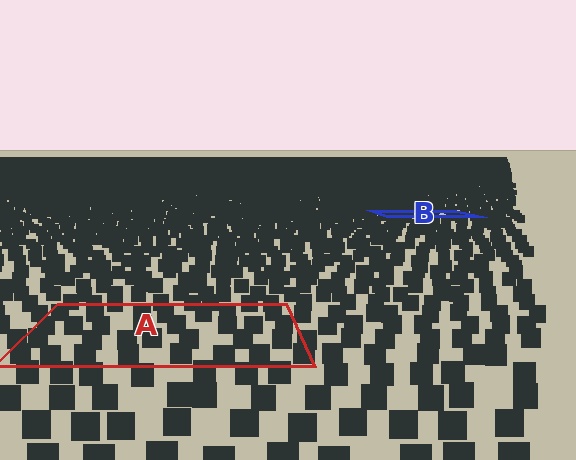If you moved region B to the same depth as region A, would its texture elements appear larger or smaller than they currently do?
They would appear larger. At a closer depth, the same texture elements are projected at a bigger on-screen size.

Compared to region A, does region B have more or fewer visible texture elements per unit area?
Region B has more texture elements per unit area — they are packed more densely because it is farther away.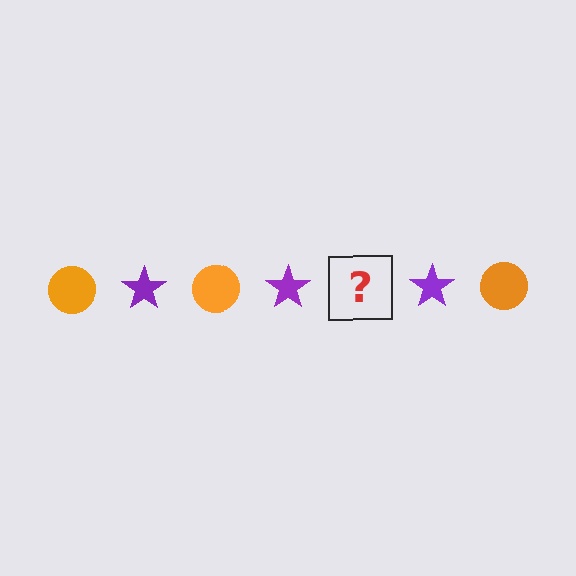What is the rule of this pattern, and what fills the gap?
The rule is that the pattern alternates between orange circle and purple star. The gap should be filled with an orange circle.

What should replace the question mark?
The question mark should be replaced with an orange circle.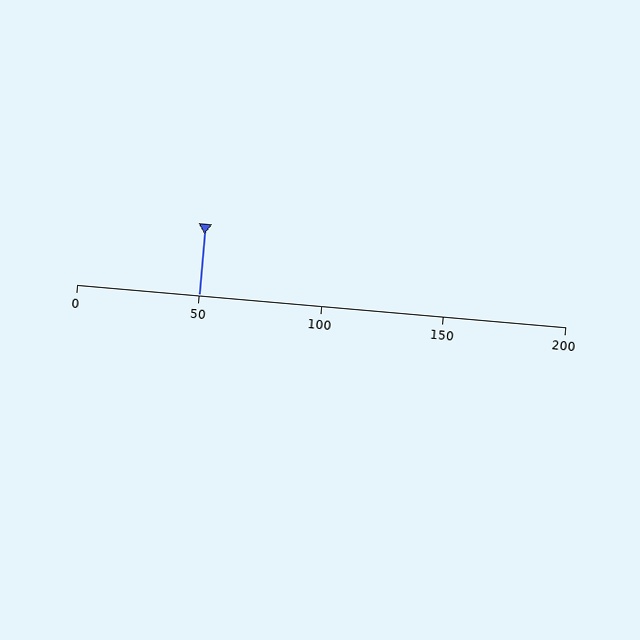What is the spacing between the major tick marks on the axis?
The major ticks are spaced 50 apart.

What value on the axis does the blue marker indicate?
The marker indicates approximately 50.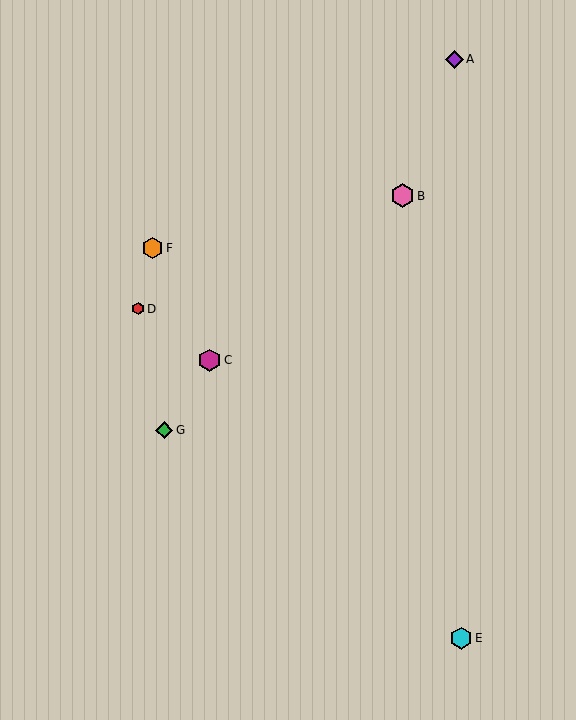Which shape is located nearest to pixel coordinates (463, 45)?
The purple diamond (labeled A) at (454, 59) is nearest to that location.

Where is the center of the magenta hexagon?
The center of the magenta hexagon is at (210, 360).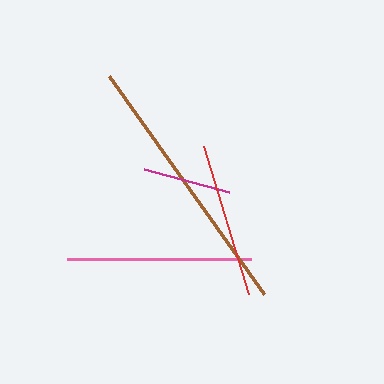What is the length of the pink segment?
The pink segment is approximately 184 pixels long.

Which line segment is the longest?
The brown line is the longest at approximately 267 pixels.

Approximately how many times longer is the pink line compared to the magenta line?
The pink line is approximately 2.1 times the length of the magenta line.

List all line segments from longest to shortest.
From longest to shortest: brown, pink, red, magenta.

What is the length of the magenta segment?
The magenta segment is approximately 88 pixels long.